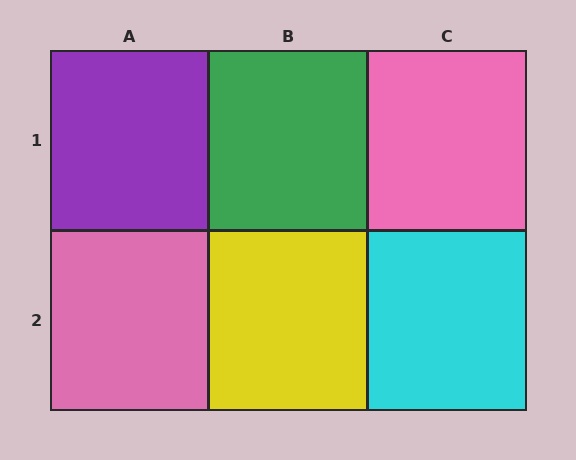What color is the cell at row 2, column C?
Cyan.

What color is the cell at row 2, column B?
Yellow.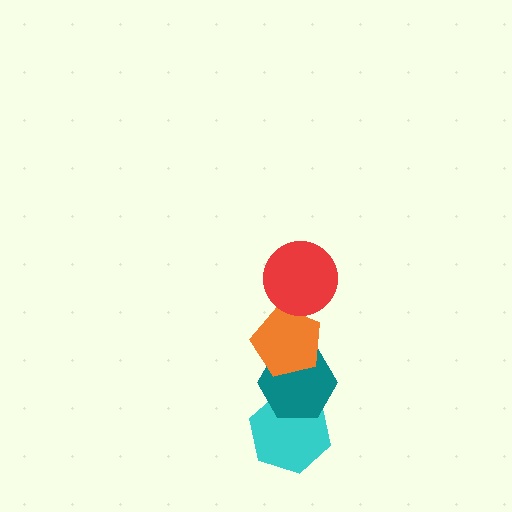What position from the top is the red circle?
The red circle is 1st from the top.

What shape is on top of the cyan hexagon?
The teal hexagon is on top of the cyan hexagon.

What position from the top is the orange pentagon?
The orange pentagon is 2nd from the top.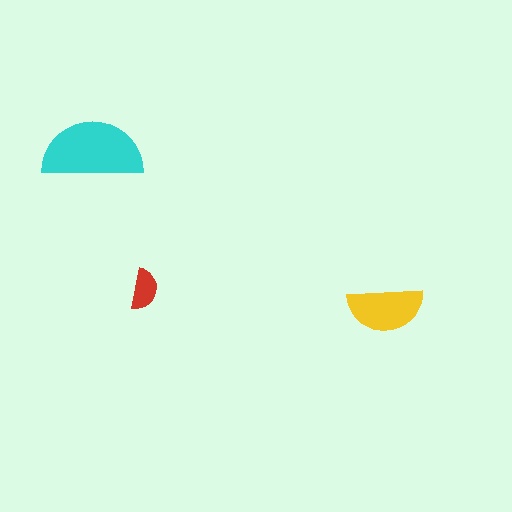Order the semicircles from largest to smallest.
the cyan one, the yellow one, the red one.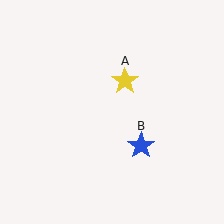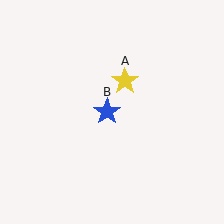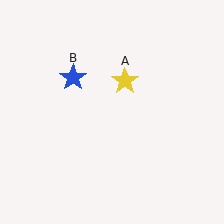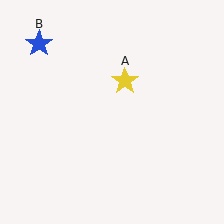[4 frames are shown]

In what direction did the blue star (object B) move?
The blue star (object B) moved up and to the left.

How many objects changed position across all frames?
1 object changed position: blue star (object B).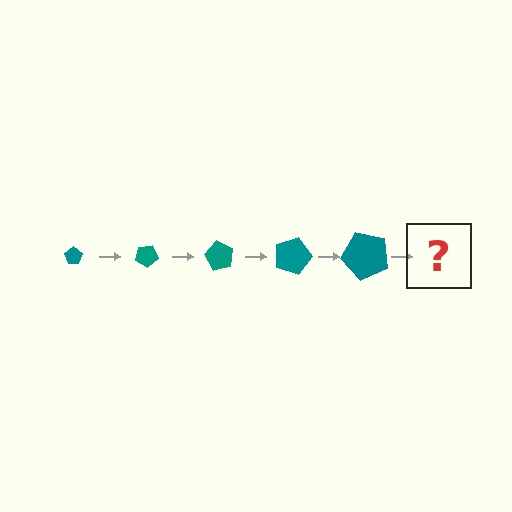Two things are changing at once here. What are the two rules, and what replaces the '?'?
The two rules are that the pentagon grows larger each step and it rotates 30 degrees each step. The '?' should be a pentagon, larger than the previous one and rotated 150 degrees from the start.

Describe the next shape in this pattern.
It should be a pentagon, larger than the previous one and rotated 150 degrees from the start.